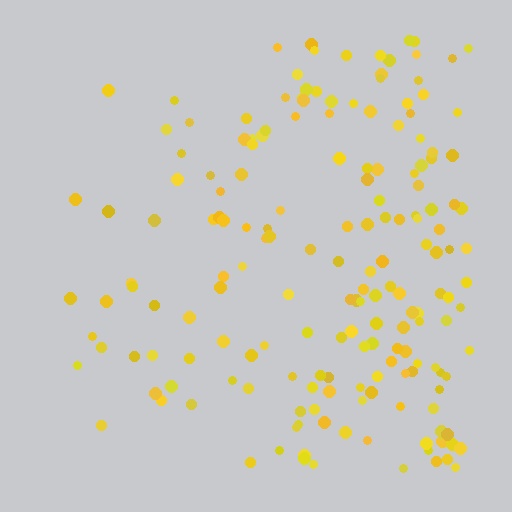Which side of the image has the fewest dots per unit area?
The left.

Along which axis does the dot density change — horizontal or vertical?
Horizontal.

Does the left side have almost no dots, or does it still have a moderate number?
Still a moderate number, just noticeably fewer than the right.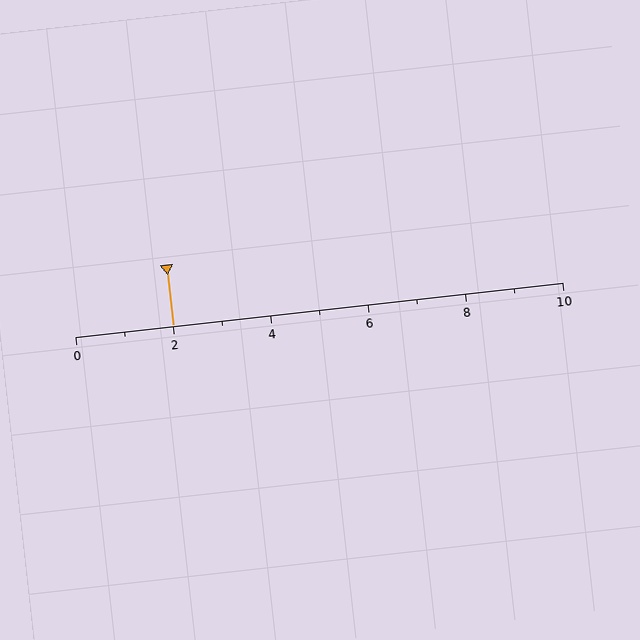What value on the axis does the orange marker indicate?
The marker indicates approximately 2.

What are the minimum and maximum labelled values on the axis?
The axis runs from 0 to 10.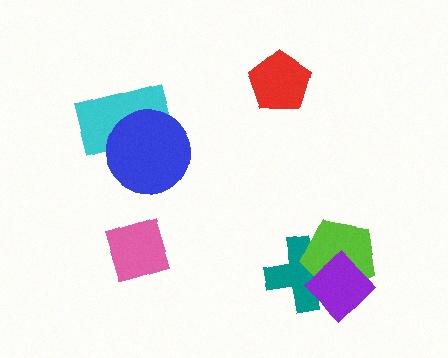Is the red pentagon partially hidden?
No, no other shape covers it.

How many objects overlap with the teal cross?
2 objects overlap with the teal cross.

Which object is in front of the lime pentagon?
The purple diamond is in front of the lime pentagon.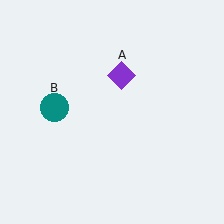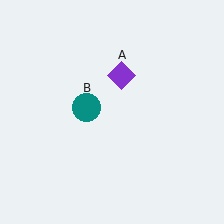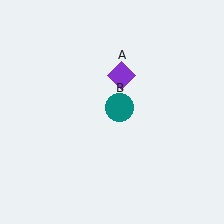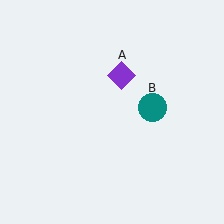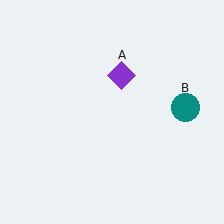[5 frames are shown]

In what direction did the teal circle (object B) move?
The teal circle (object B) moved right.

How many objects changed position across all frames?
1 object changed position: teal circle (object B).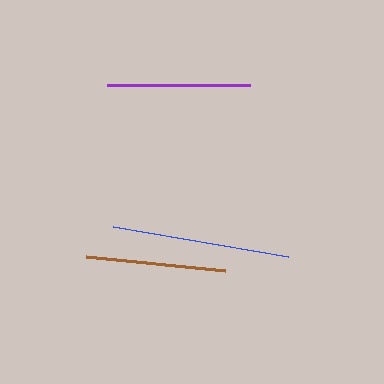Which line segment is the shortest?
The brown line is the shortest at approximately 140 pixels.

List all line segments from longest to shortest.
From longest to shortest: blue, purple, brown.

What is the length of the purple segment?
The purple segment is approximately 143 pixels long.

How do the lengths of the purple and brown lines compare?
The purple and brown lines are approximately the same length.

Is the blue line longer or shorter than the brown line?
The blue line is longer than the brown line.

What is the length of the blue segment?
The blue segment is approximately 177 pixels long.